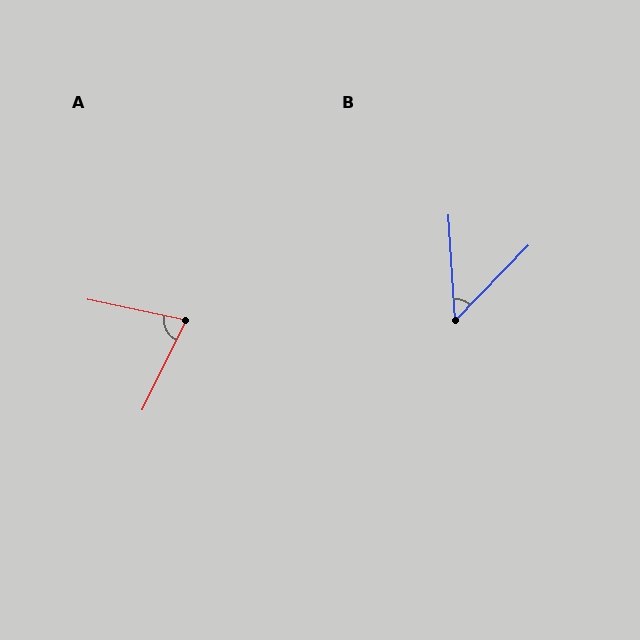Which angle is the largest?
A, at approximately 76 degrees.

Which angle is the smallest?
B, at approximately 48 degrees.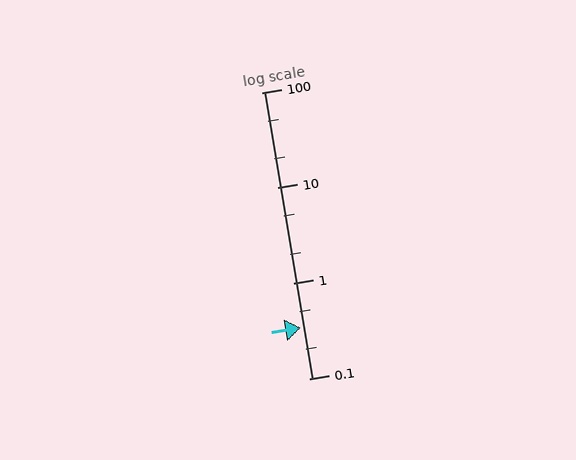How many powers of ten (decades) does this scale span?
The scale spans 3 decades, from 0.1 to 100.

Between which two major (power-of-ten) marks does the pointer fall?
The pointer is between 0.1 and 1.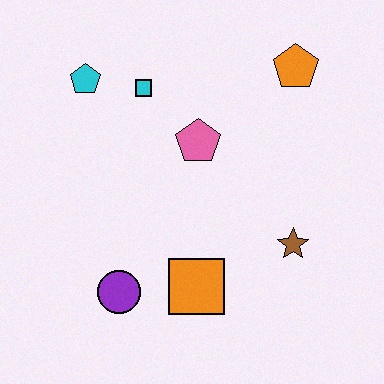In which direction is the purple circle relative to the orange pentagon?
The purple circle is below the orange pentagon.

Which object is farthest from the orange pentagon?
The purple circle is farthest from the orange pentagon.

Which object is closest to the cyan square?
The cyan pentagon is closest to the cyan square.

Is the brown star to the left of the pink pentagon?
No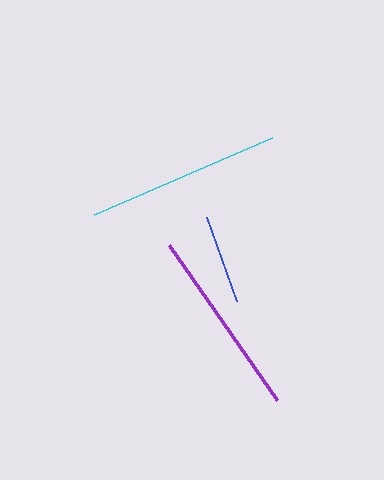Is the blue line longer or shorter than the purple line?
The purple line is longer than the blue line.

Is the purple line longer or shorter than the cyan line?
The cyan line is longer than the purple line.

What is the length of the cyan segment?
The cyan segment is approximately 194 pixels long.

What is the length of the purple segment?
The purple segment is approximately 189 pixels long.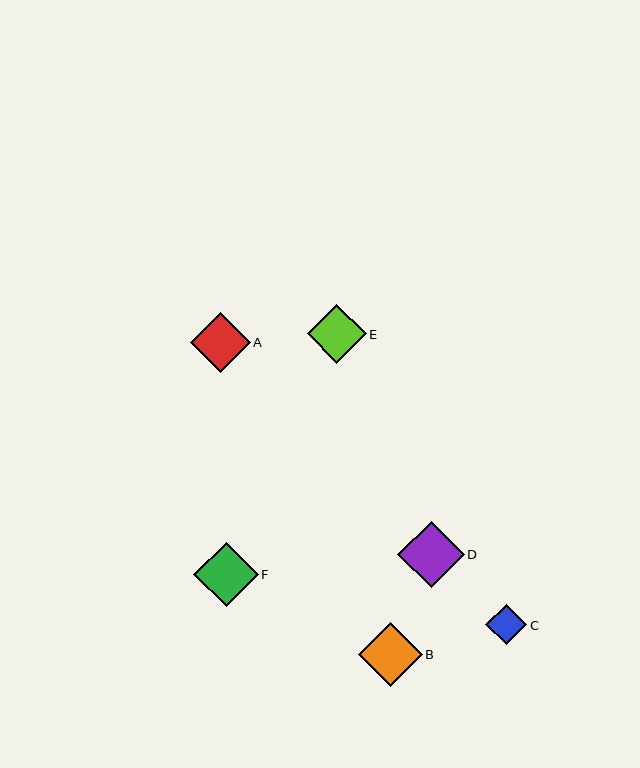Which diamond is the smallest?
Diamond C is the smallest with a size of approximately 41 pixels.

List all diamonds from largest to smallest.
From largest to smallest: D, F, B, A, E, C.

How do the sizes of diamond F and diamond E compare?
Diamond F and diamond E are approximately the same size.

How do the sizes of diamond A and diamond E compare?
Diamond A and diamond E are approximately the same size.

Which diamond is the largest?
Diamond D is the largest with a size of approximately 66 pixels.